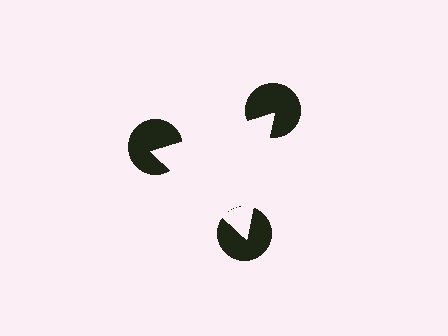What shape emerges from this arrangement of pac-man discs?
An illusory triangle — its edges are inferred from the aligned wedge cuts in the pac-man discs, not physically drawn.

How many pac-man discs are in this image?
There are 3 — one at each vertex of the illusory triangle.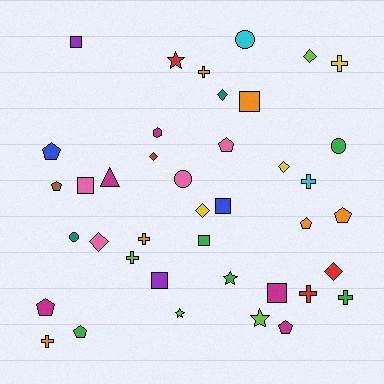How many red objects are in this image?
There are 4 red objects.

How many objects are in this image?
There are 40 objects.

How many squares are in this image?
There are 7 squares.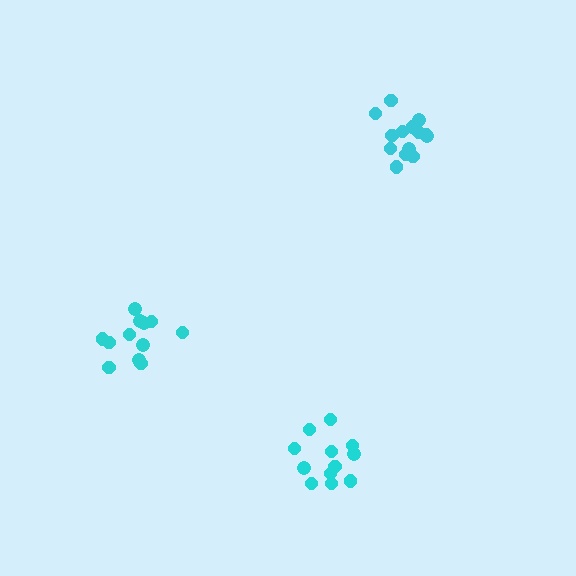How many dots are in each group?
Group 1: 12 dots, Group 2: 12 dots, Group 3: 14 dots (38 total).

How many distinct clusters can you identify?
There are 3 distinct clusters.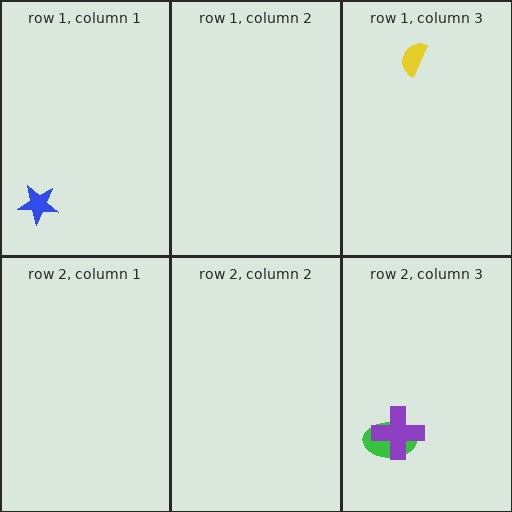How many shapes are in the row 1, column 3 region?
1.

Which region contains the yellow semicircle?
The row 1, column 3 region.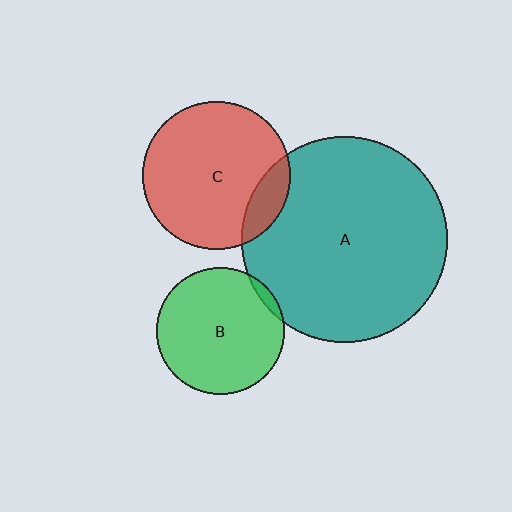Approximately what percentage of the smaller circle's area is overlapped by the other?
Approximately 5%.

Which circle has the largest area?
Circle A (teal).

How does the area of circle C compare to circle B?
Approximately 1.4 times.